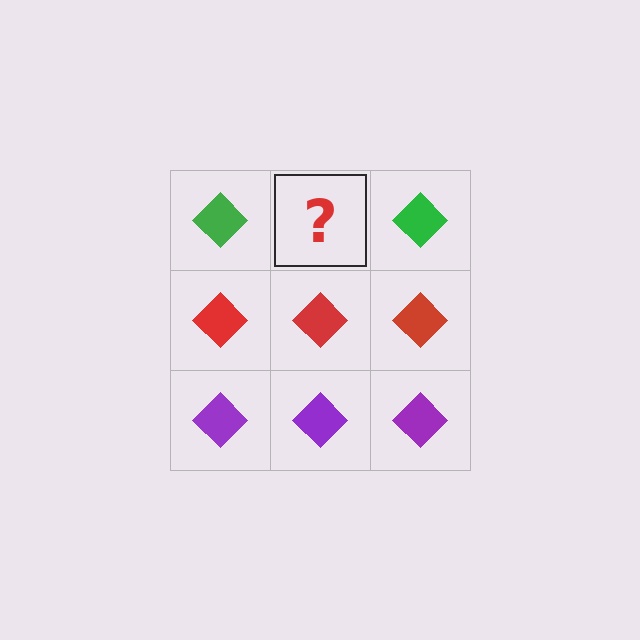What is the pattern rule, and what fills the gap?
The rule is that each row has a consistent color. The gap should be filled with a green diamond.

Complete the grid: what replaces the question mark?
The question mark should be replaced with a green diamond.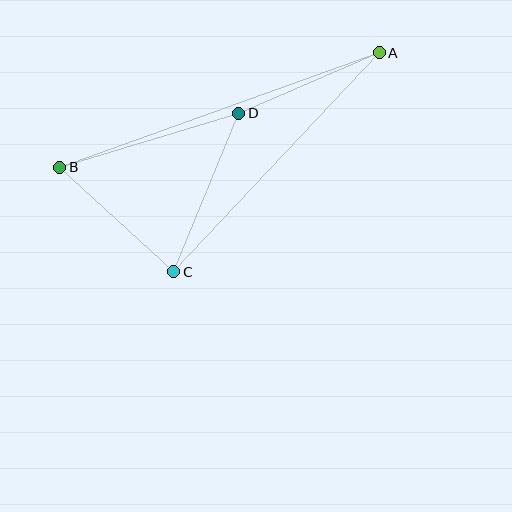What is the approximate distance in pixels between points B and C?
The distance between B and C is approximately 154 pixels.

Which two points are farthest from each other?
Points A and B are farthest from each other.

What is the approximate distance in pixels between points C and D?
The distance between C and D is approximately 171 pixels.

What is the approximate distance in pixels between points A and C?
The distance between A and C is approximately 300 pixels.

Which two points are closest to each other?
Points A and D are closest to each other.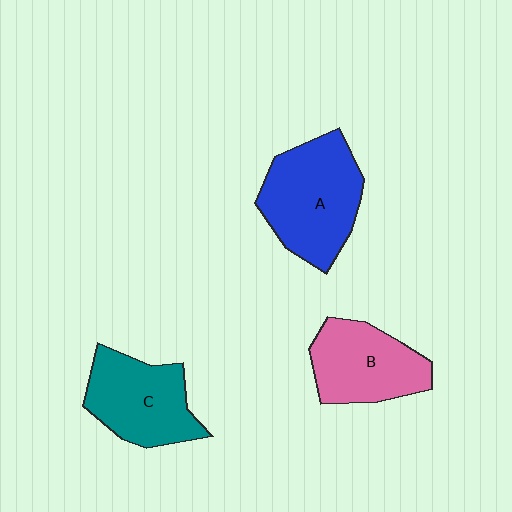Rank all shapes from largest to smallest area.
From largest to smallest: A (blue), C (teal), B (pink).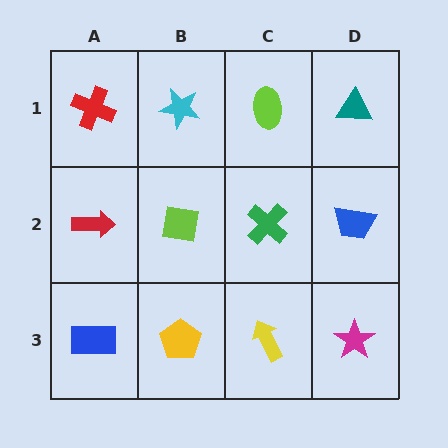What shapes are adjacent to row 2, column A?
A red cross (row 1, column A), a blue rectangle (row 3, column A), a lime square (row 2, column B).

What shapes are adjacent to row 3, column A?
A red arrow (row 2, column A), a yellow pentagon (row 3, column B).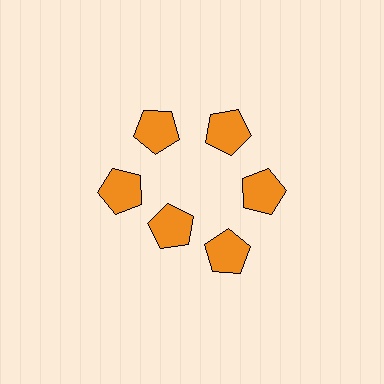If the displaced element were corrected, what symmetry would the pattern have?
It would have 6-fold rotational symmetry — the pattern would map onto itself every 60 degrees.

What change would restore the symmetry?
The symmetry would be restored by moving it outward, back onto the ring so that all 6 pentagons sit at equal angles and equal distance from the center.